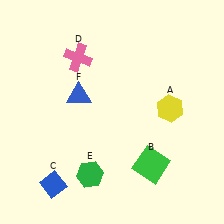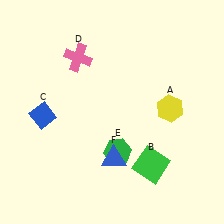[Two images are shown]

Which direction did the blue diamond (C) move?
The blue diamond (C) moved up.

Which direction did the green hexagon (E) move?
The green hexagon (E) moved right.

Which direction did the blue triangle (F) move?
The blue triangle (F) moved down.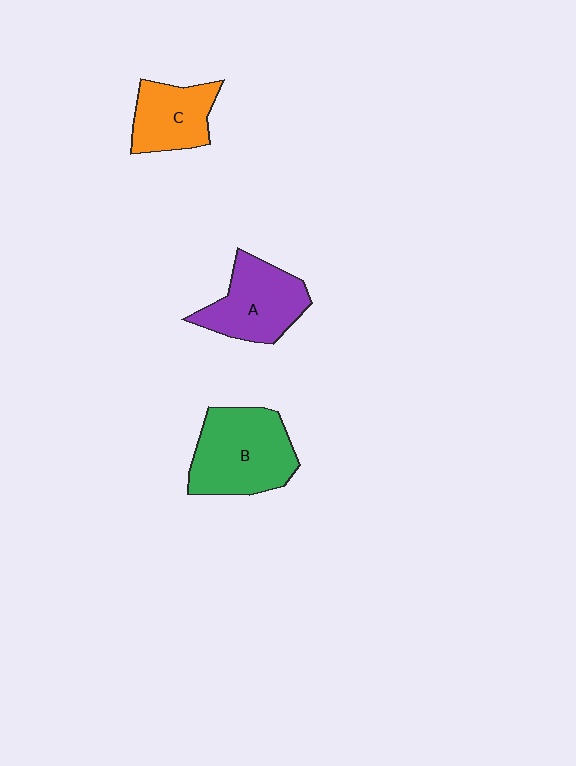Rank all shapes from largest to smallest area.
From largest to smallest: B (green), A (purple), C (orange).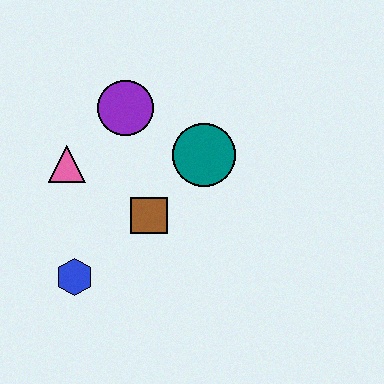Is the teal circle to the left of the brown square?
No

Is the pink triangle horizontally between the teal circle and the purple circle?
No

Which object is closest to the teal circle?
The brown square is closest to the teal circle.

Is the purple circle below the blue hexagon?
No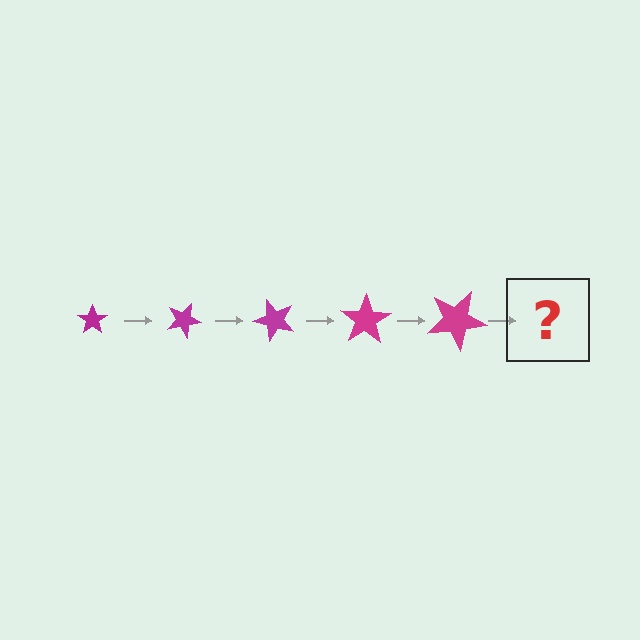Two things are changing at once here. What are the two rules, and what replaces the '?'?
The two rules are that the star grows larger each step and it rotates 25 degrees each step. The '?' should be a star, larger than the previous one and rotated 125 degrees from the start.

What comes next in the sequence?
The next element should be a star, larger than the previous one and rotated 125 degrees from the start.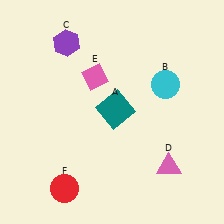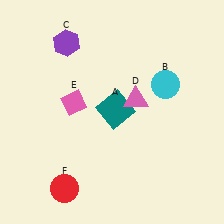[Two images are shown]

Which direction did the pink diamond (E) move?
The pink diamond (E) moved down.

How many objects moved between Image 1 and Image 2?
2 objects moved between the two images.